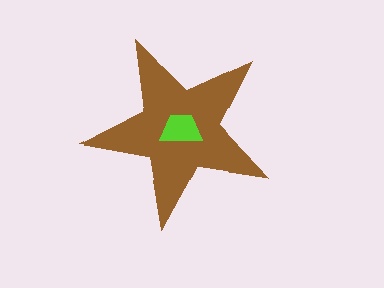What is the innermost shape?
The lime trapezoid.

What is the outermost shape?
The brown star.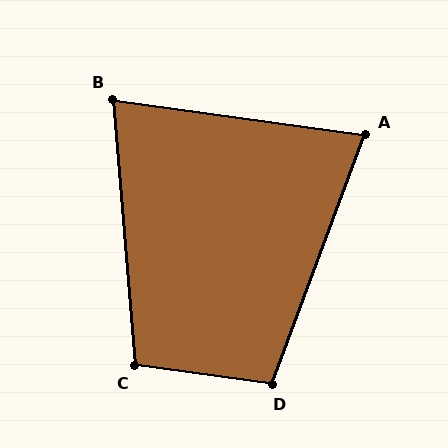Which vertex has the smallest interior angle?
B, at approximately 77 degrees.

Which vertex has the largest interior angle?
D, at approximately 103 degrees.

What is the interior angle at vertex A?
Approximately 77 degrees (acute).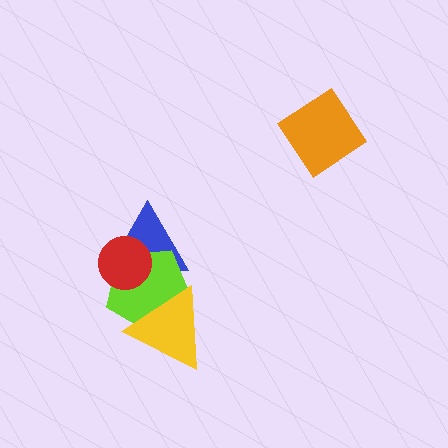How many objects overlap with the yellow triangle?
2 objects overlap with the yellow triangle.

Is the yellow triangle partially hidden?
No, no other shape covers it.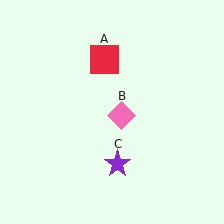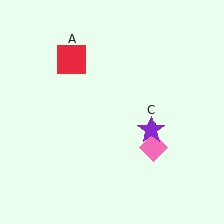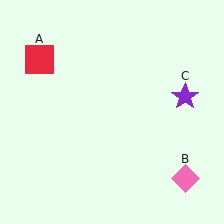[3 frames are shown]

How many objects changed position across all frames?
3 objects changed position: red square (object A), pink diamond (object B), purple star (object C).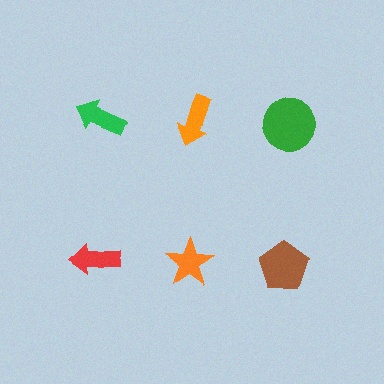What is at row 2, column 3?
A brown pentagon.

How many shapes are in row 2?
3 shapes.